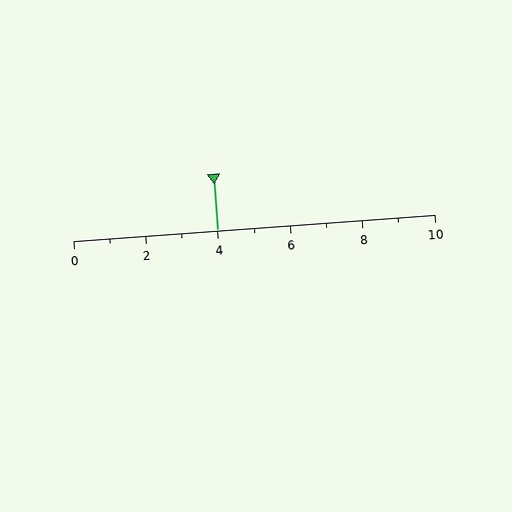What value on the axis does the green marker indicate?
The marker indicates approximately 4.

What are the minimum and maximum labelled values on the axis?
The axis runs from 0 to 10.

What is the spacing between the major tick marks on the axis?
The major ticks are spaced 2 apart.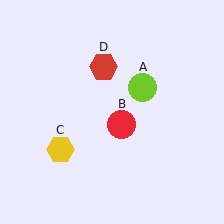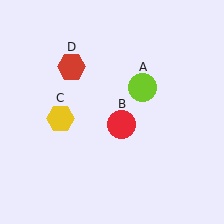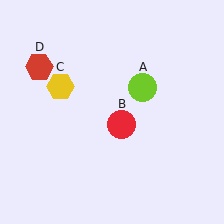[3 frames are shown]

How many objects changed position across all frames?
2 objects changed position: yellow hexagon (object C), red hexagon (object D).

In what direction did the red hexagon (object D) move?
The red hexagon (object D) moved left.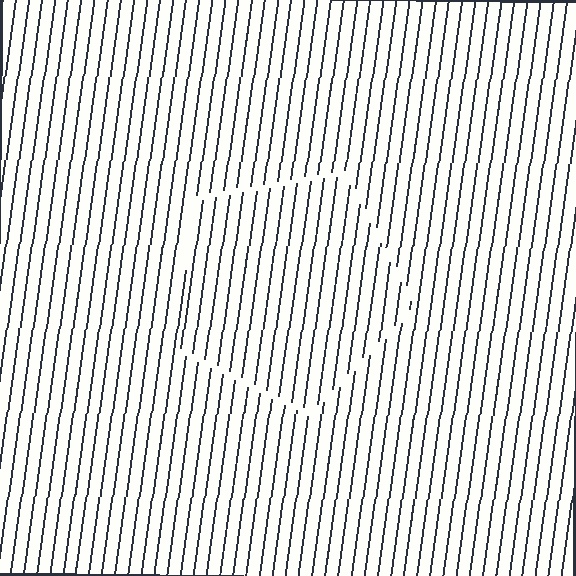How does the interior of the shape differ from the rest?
The interior of the shape contains the same grating, shifted by half a period — the contour is defined by the phase discontinuity where line-ends from the inner and outer gratings abut.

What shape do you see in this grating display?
An illusory pentagon. The interior of the shape contains the same grating, shifted by half a period — the contour is defined by the phase discontinuity where line-ends from the inner and outer gratings abut.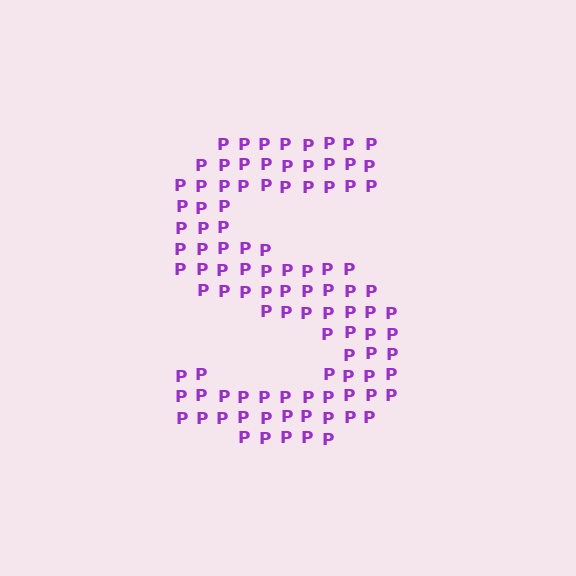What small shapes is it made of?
It is made of small letter P's.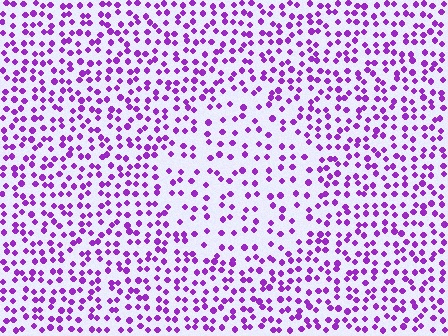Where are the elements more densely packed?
The elements are more densely packed outside the circle boundary.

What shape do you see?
I see a circle.